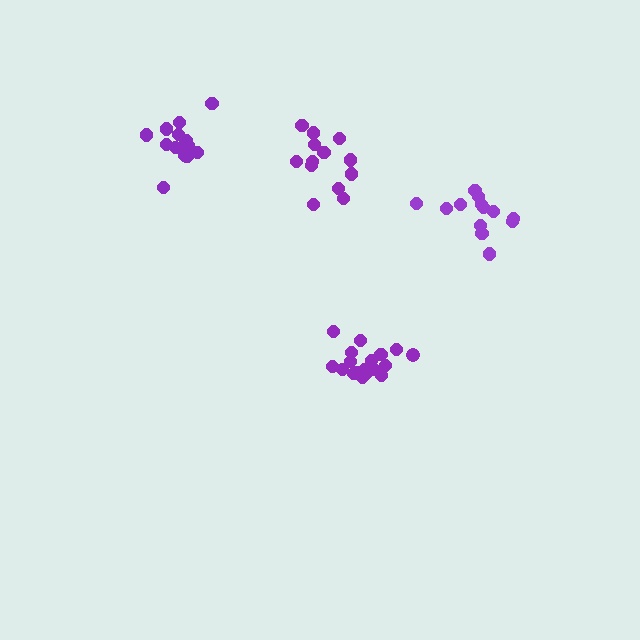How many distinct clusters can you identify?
There are 4 distinct clusters.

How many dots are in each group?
Group 1: 14 dots, Group 2: 13 dots, Group 3: 18 dots, Group 4: 13 dots (58 total).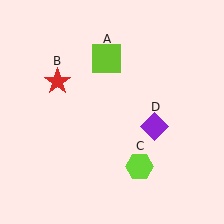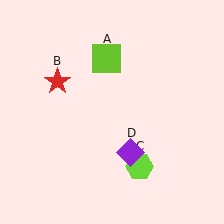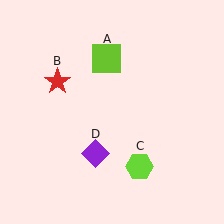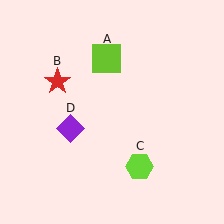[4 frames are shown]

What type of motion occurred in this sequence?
The purple diamond (object D) rotated clockwise around the center of the scene.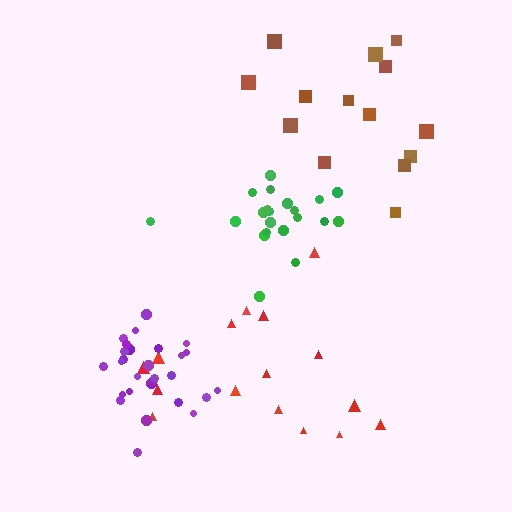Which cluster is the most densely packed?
Purple.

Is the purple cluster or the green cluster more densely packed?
Purple.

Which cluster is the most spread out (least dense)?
Red.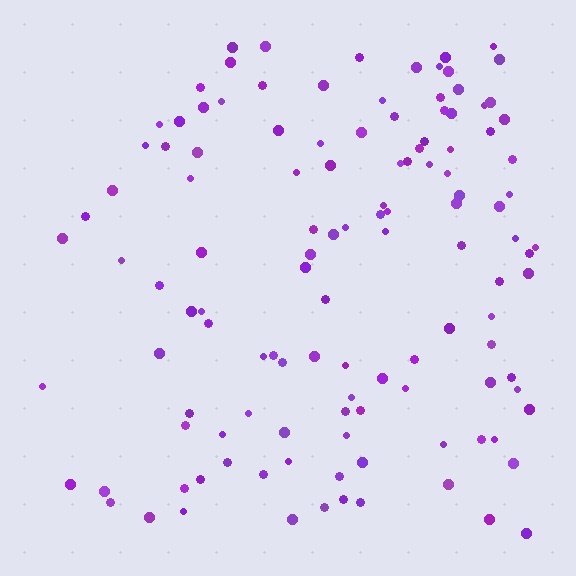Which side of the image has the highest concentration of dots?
The right.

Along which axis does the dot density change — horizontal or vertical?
Horizontal.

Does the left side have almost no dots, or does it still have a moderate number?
Still a moderate number, just noticeably fewer than the right.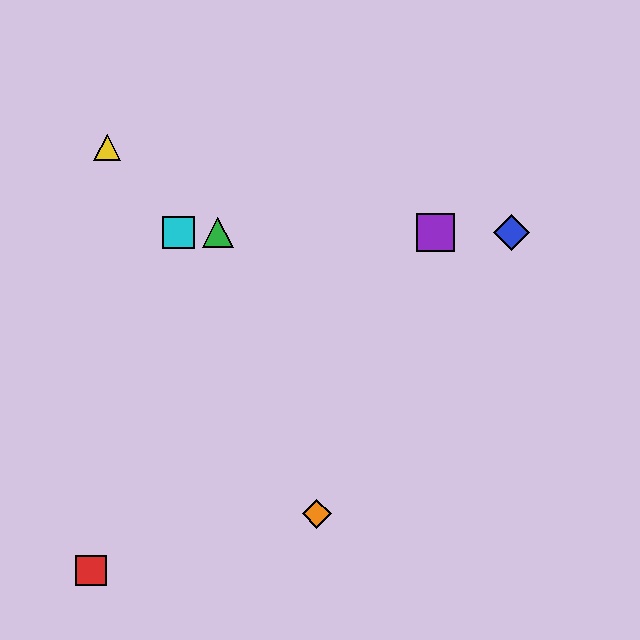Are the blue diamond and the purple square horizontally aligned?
Yes, both are at y≈233.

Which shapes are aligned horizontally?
The blue diamond, the green triangle, the purple square, the cyan square are aligned horizontally.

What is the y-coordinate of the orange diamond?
The orange diamond is at y≈514.